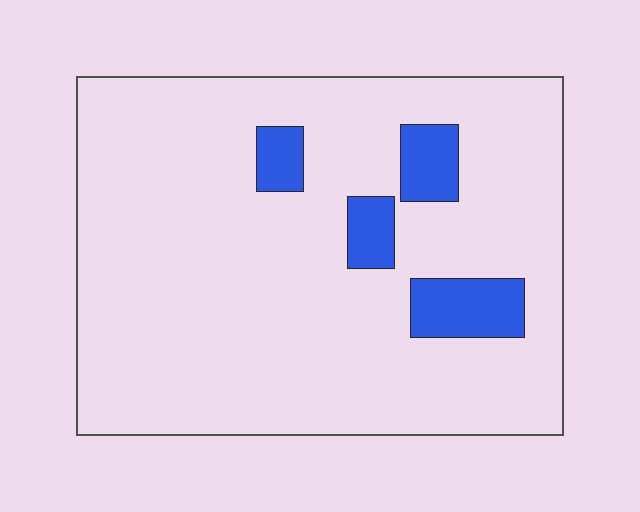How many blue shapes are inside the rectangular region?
4.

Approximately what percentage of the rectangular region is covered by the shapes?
Approximately 10%.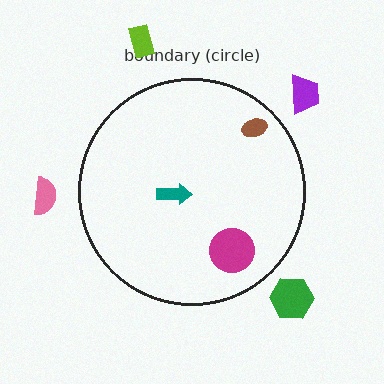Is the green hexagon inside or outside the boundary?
Outside.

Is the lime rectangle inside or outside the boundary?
Outside.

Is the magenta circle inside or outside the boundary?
Inside.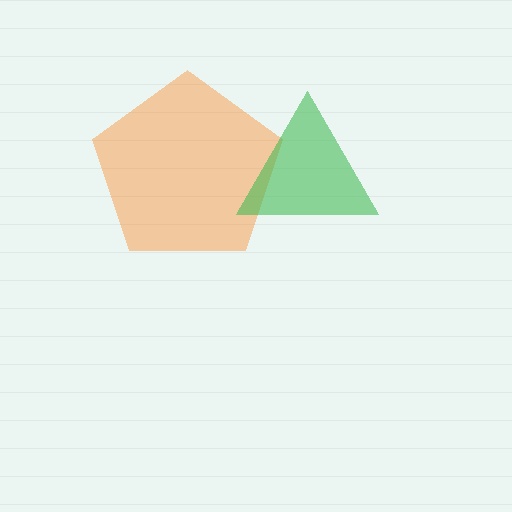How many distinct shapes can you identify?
There are 2 distinct shapes: an orange pentagon, a green triangle.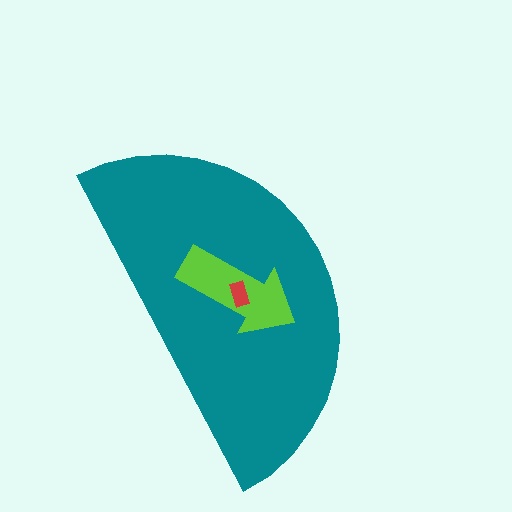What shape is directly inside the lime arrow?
The red rectangle.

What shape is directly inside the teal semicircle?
The lime arrow.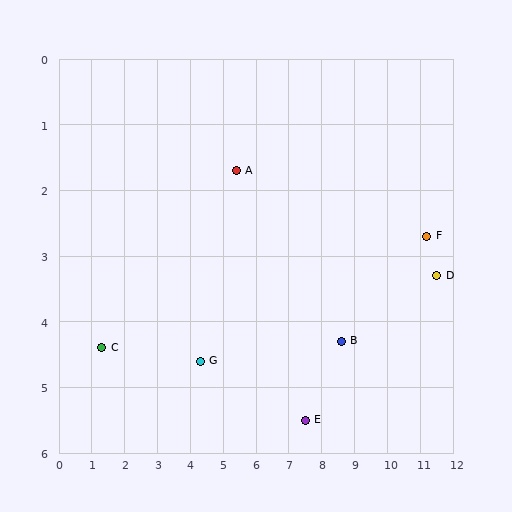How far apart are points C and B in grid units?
Points C and B are about 7.3 grid units apart.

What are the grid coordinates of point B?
Point B is at approximately (8.6, 4.3).